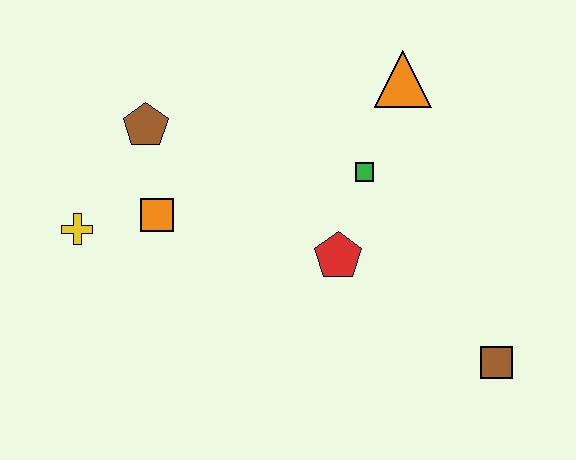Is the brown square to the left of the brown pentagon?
No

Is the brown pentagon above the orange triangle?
No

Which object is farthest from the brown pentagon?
The brown square is farthest from the brown pentagon.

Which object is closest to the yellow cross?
The orange square is closest to the yellow cross.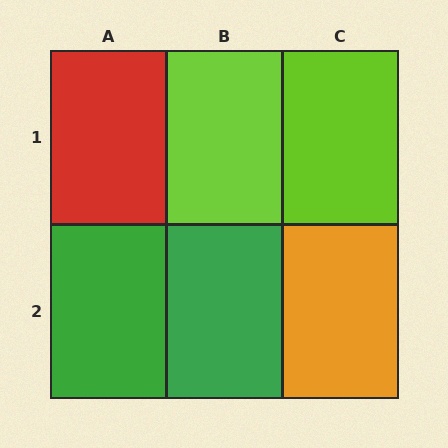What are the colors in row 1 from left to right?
Red, lime, lime.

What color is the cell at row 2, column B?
Green.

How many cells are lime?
2 cells are lime.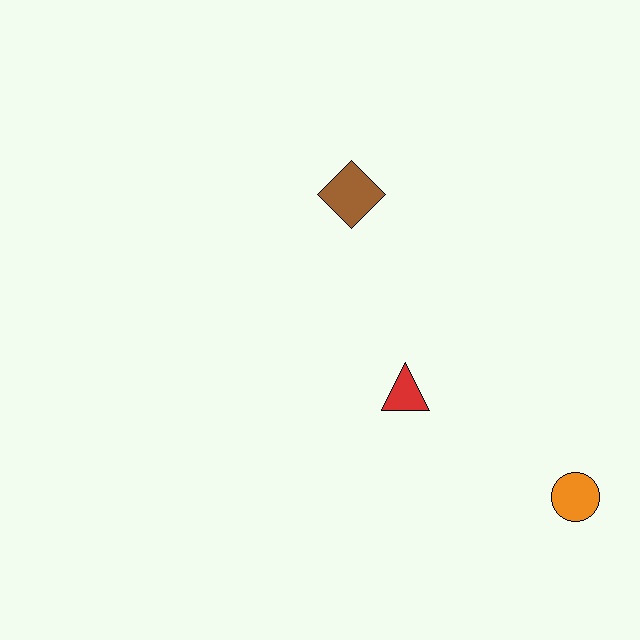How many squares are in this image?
There are no squares.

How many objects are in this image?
There are 3 objects.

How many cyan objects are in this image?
There are no cyan objects.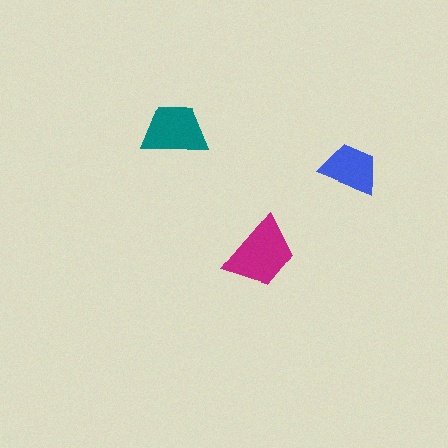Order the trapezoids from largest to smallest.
the magenta one, the teal one, the blue one.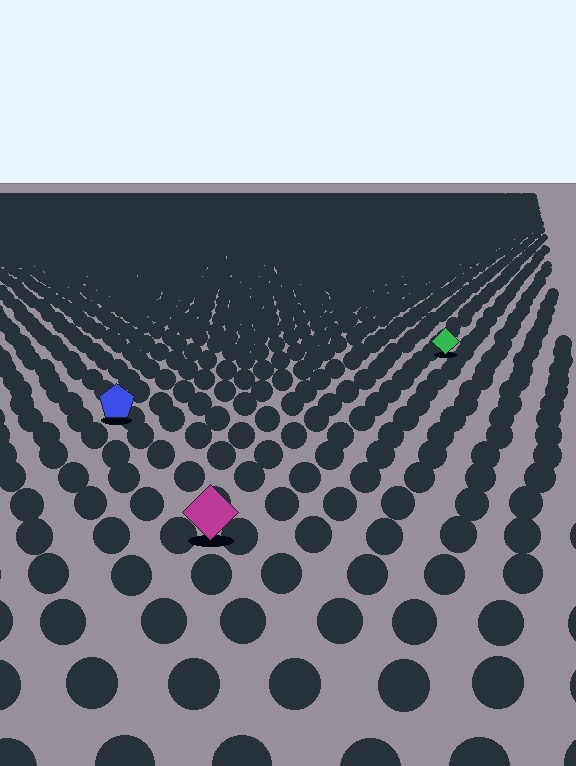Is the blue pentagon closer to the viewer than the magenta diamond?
No. The magenta diamond is closer — you can tell from the texture gradient: the ground texture is coarser near it.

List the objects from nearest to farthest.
From nearest to farthest: the magenta diamond, the blue pentagon, the green diamond.